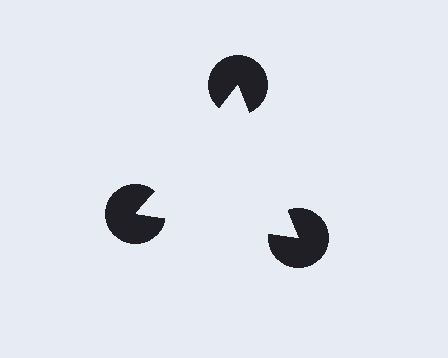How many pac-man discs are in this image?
There are 3 — one at each vertex of the illusory triangle.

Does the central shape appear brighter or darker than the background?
It typically appears slightly brighter than the background, even though no actual brightness change is drawn.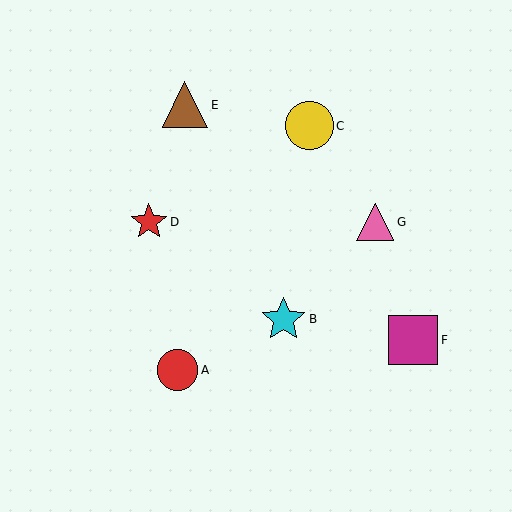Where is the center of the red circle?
The center of the red circle is at (177, 370).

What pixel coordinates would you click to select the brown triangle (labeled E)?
Click at (185, 105) to select the brown triangle E.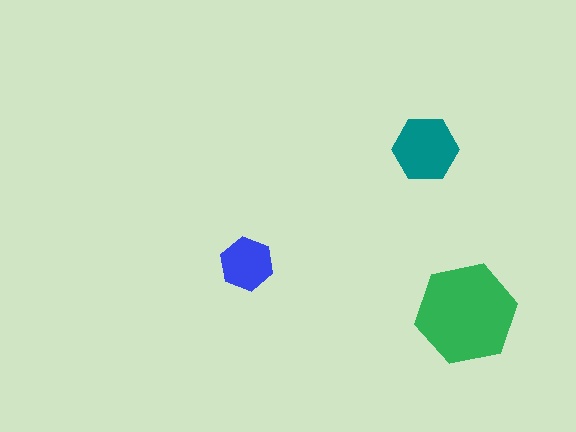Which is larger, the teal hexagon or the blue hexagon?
The teal one.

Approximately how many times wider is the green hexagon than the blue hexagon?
About 2 times wider.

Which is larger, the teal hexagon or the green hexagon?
The green one.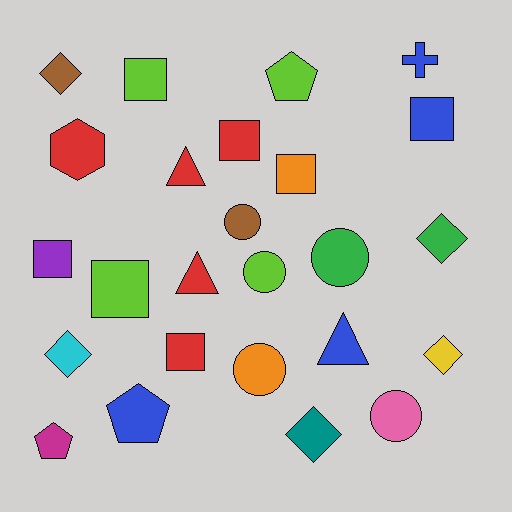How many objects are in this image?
There are 25 objects.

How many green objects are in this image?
There are 2 green objects.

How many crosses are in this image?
There is 1 cross.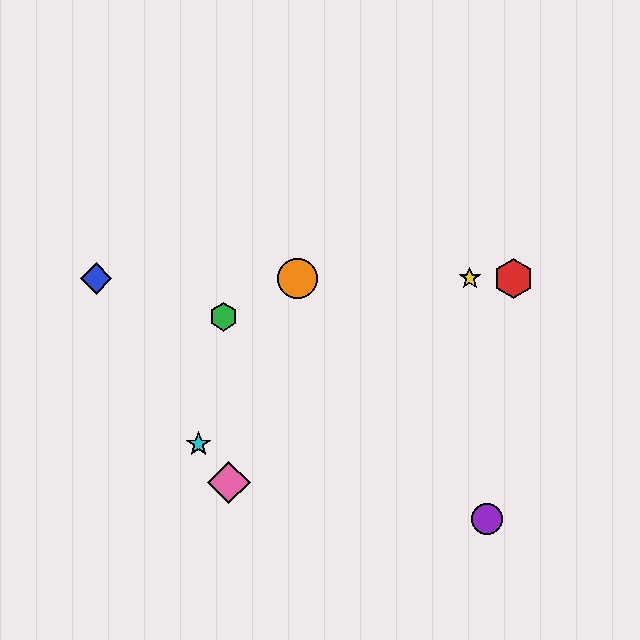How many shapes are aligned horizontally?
4 shapes (the red hexagon, the blue diamond, the yellow star, the orange circle) are aligned horizontally.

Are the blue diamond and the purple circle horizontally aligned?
No, the blue diamond is at y≈278 and the purple circle is at y≈519.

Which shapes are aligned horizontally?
The red hexagon, the blue diamond, the yellow star, the orange circle are aligned horizontally.